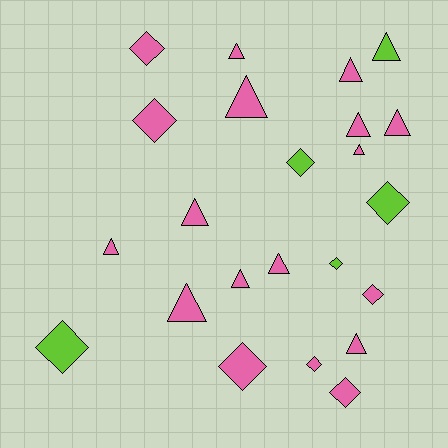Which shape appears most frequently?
Triangle, with 13 objects.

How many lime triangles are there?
There is 1 lime triangle.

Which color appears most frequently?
Pink, with 18 objects.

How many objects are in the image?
There are 23 objects.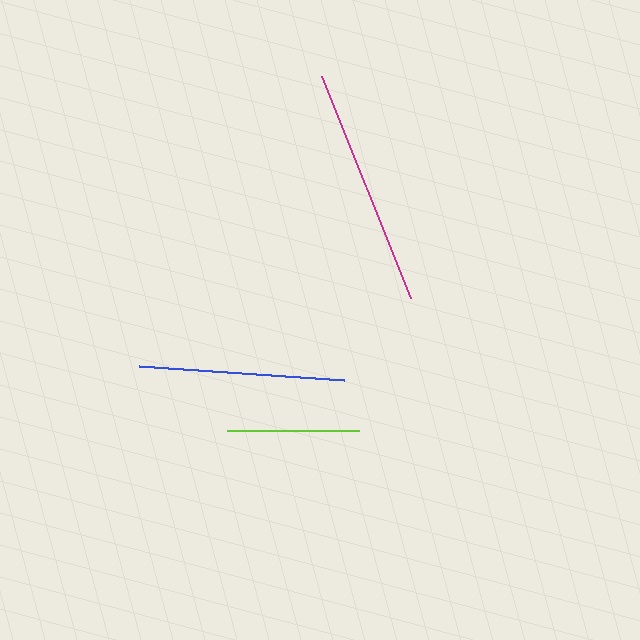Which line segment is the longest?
The magenta line is the longest at approximately 239 pixels.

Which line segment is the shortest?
The lime line is the shortest at approximately 132 pixels.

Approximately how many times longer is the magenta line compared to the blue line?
The magenta line is approximately 1.2 times the length of the blue line.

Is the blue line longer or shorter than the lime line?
The blue line is longer than the lime line.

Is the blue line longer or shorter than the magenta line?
The magenta line is longer than the blue line.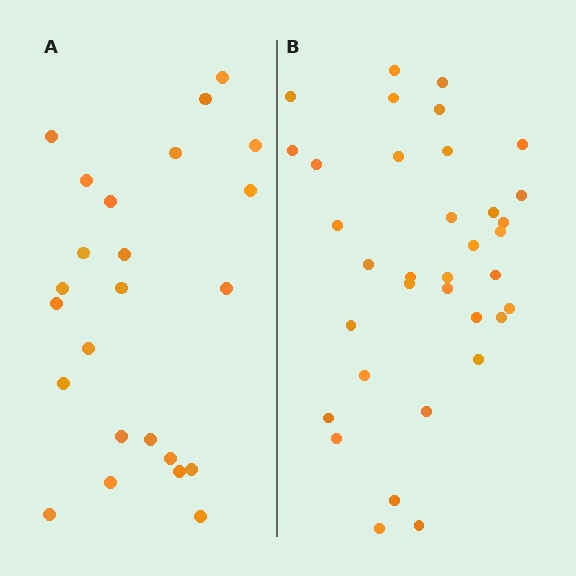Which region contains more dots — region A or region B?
Region B (the right region) has more dots.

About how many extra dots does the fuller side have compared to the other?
Region B has roughly 12 or so more dots than region A.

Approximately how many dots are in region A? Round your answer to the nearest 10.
About 20 dots. (The exact count is 24, which rounds to 20.)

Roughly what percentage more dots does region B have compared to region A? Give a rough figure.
About 45% more.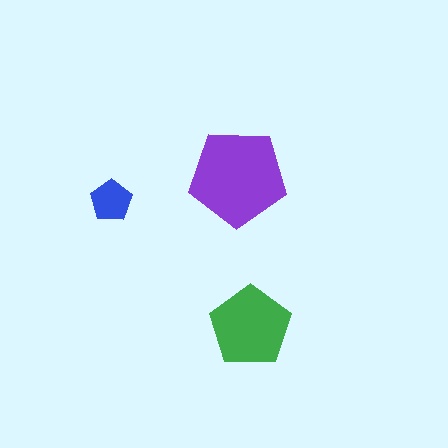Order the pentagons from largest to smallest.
the purple one, the green one, the blue one.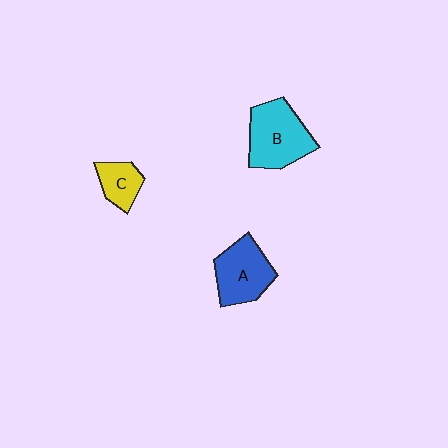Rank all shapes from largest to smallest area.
From largest to smallest: B (cyan), A (blue), C (yellow).